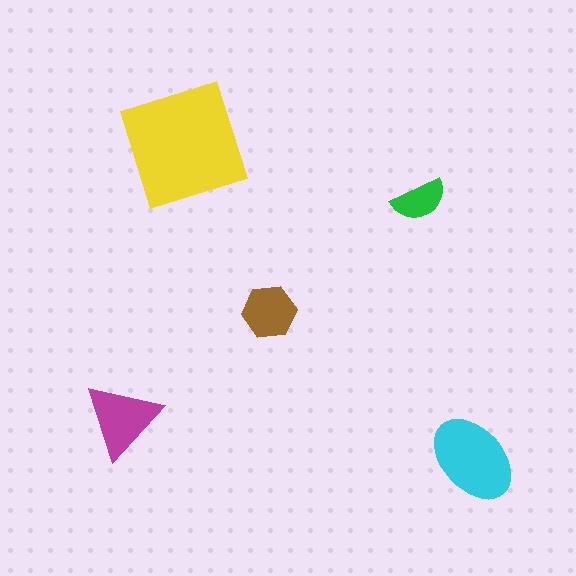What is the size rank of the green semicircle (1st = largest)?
5th.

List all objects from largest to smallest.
The yellow square, the cyan ellipse, the magenta triangle, the brown hexagon, the green semicircle.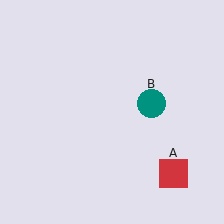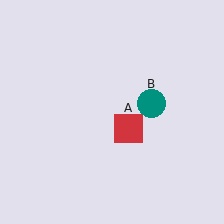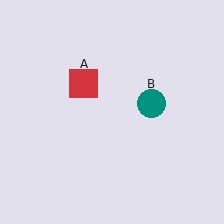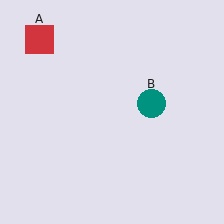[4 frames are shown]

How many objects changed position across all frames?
1 object changed position: red square (object A).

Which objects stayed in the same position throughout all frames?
Teal circle (object B) remained stationary.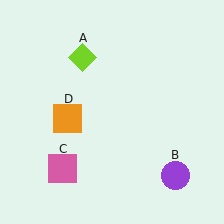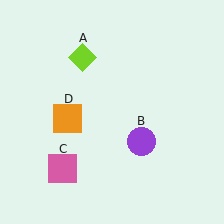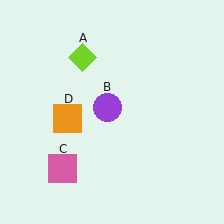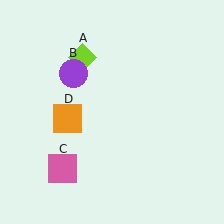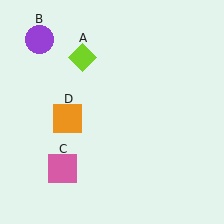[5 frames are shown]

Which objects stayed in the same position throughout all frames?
Lime diamond (object A) and pink square (object C) and orange square (object D) remained stationary.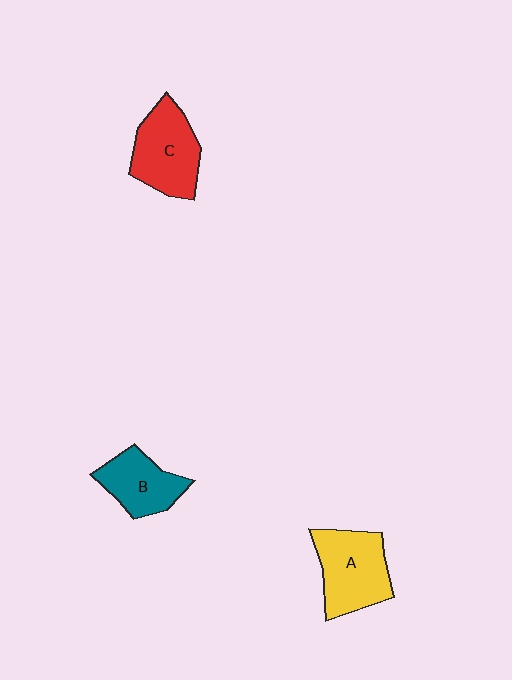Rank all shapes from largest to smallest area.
From largest to smallest: A (yellow), C (red), B (teal).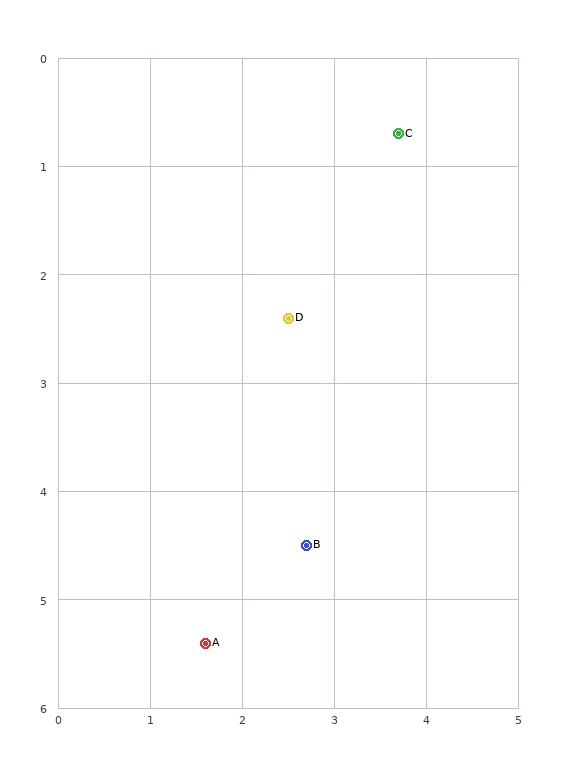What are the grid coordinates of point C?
Point C is at approximately (3.7, 0.7).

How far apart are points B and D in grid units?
Points B and D are about 2.1 grid units apart.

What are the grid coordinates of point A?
Point A is at approximately (1.6, 5.4).